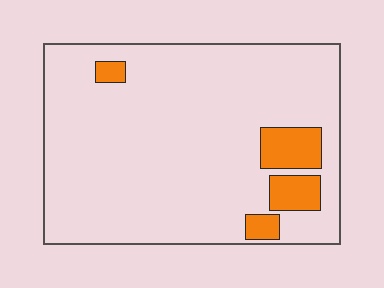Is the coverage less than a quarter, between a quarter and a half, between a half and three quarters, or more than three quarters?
Less than a quarter.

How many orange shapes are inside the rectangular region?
4.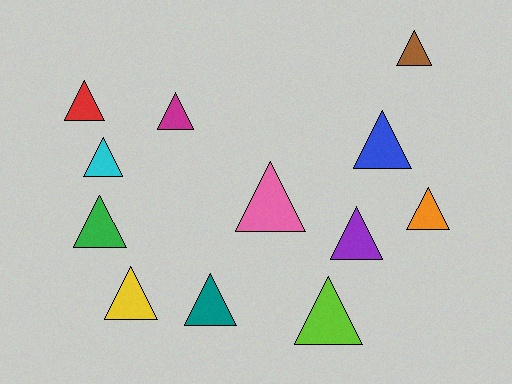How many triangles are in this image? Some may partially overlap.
There are 12 triangles.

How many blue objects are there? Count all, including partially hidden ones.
There is 1 blue object.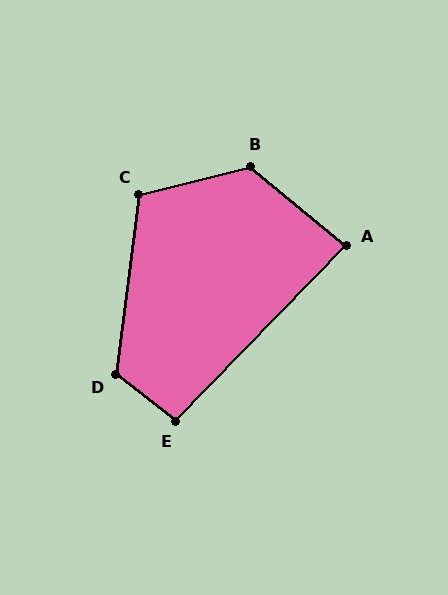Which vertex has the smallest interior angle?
A, at approximately 85 degrees.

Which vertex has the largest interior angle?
B, at approximately 127 degrees.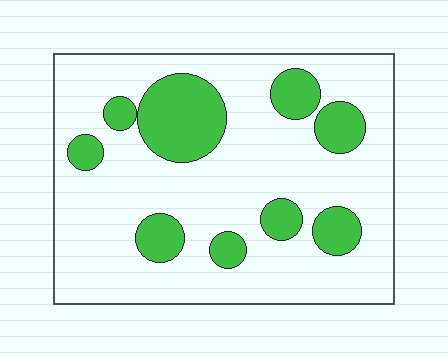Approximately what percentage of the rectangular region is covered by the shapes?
Approximately 20%.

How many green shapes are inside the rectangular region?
9.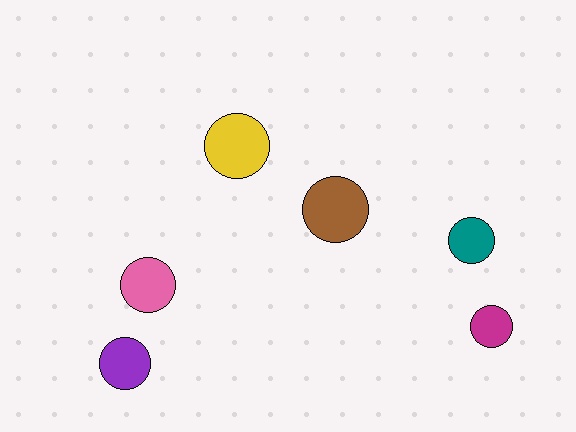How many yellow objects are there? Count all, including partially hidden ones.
There is 1 yellow object.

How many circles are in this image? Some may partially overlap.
There are 6 circles.